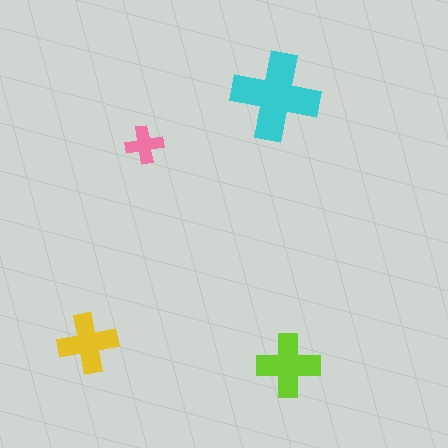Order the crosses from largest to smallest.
the cyan one, the lime one, the yellow one, the pink one.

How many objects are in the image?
There are 4 objects in the image.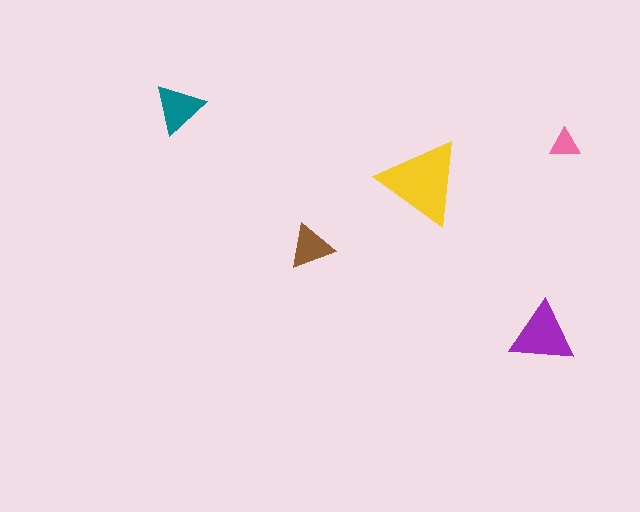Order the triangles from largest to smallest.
the yellow one, the purple one, the teal one, the brown one, the pink one.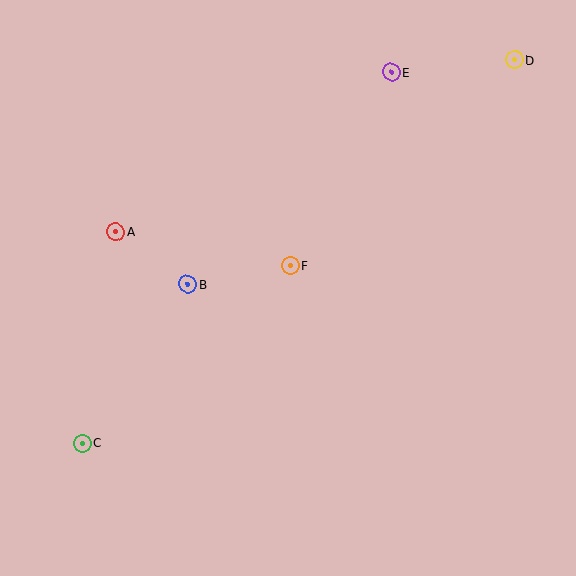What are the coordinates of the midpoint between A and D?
The midpoint between A and D is at (315, 146).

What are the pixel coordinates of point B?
Point B is at (188, 284).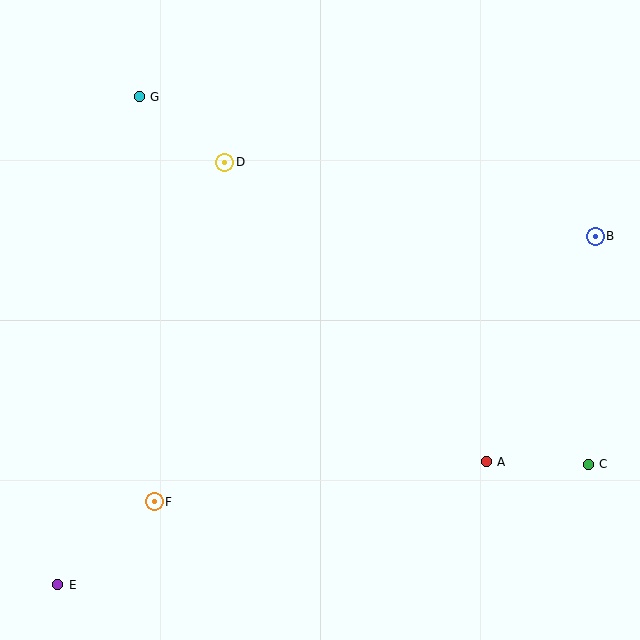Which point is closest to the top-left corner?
Point G is closest to the top-left corner.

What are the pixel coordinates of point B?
Point B is at (595, 236).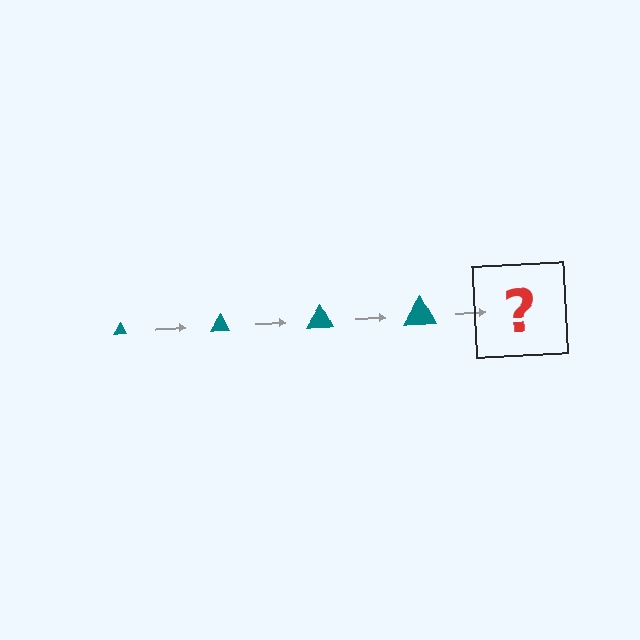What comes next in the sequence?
The next element should be a teal triangle, larger than the previous one.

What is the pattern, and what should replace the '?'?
The pattern is that the triangle gets progressively larger each step. The '?' should be a teal triangle, larger than the previous one.